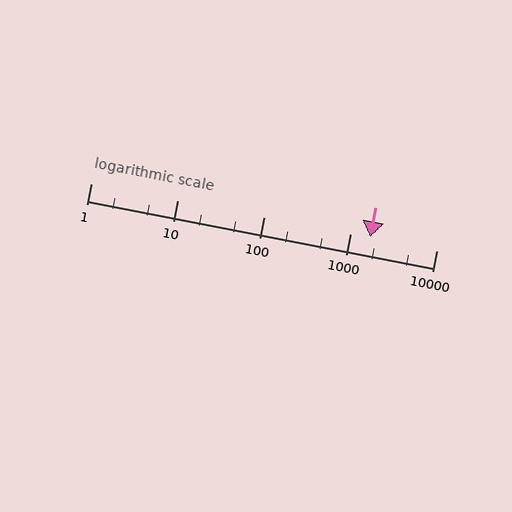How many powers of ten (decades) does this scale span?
The scale spans 4 decades, from 1 to 10000.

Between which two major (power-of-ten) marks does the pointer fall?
The pointer is between 1000 and 10000.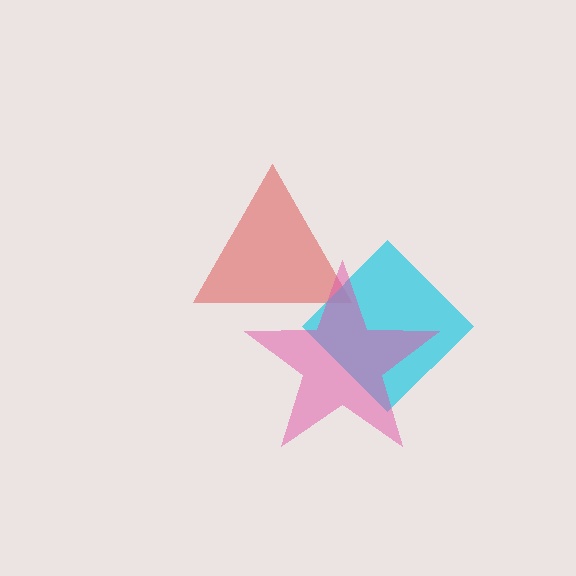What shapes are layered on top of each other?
The layered shapes are: a red triangle, a cyan diamond, a pink star.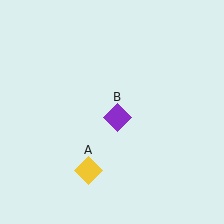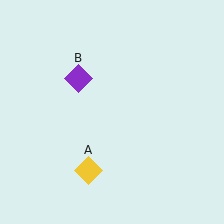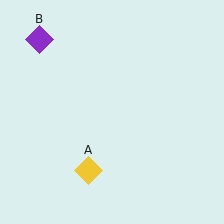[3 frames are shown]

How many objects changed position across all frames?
1 object changed position: purple diamond (object B).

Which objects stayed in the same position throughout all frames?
Yellow diamond (object A) remained stationary.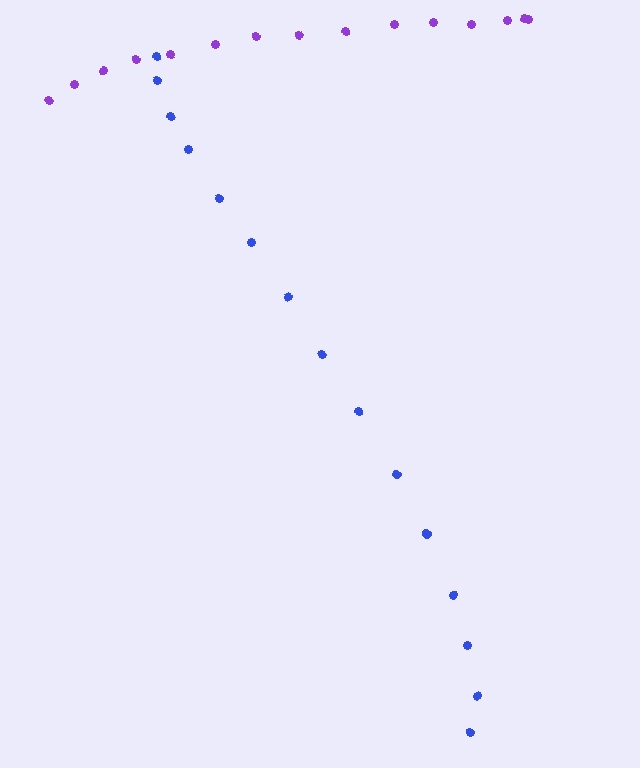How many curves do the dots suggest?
There are 2 distinct paths.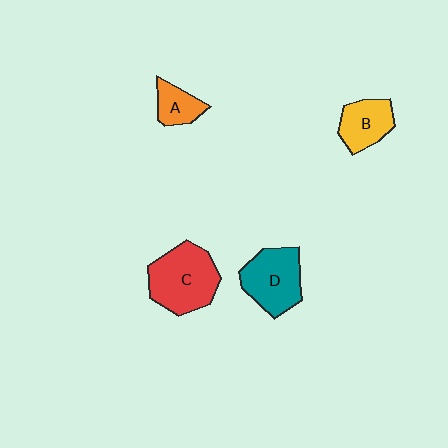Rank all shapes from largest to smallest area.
From largest to smallest: C (red), D (teal), B (yellow), A (orange).